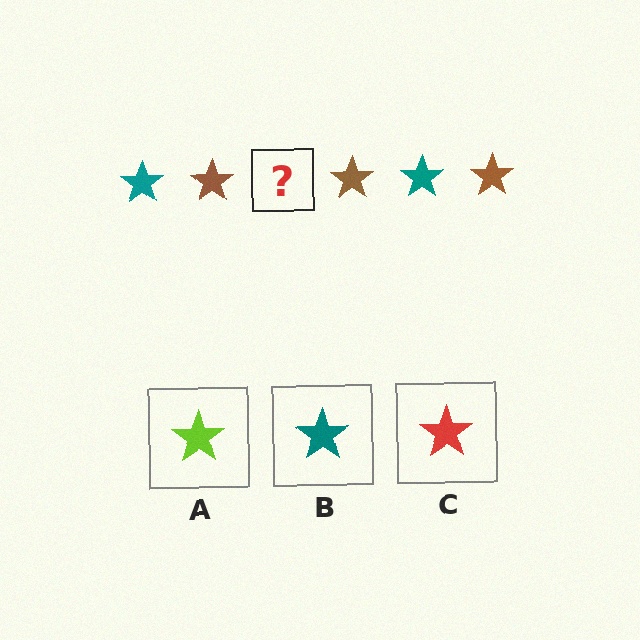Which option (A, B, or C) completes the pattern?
B.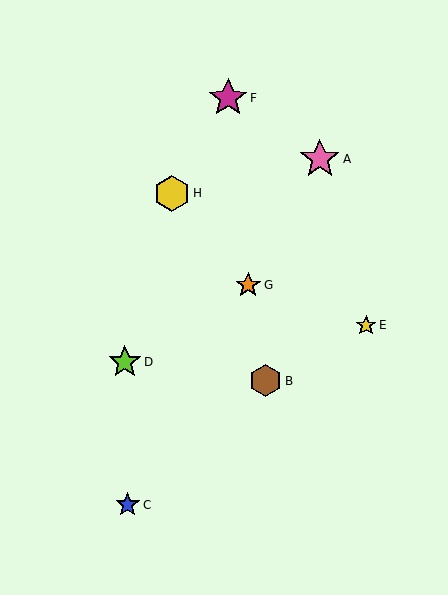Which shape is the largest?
The pink star (labeled A) is the largest.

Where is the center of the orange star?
The center of the orange star is at (248, 285).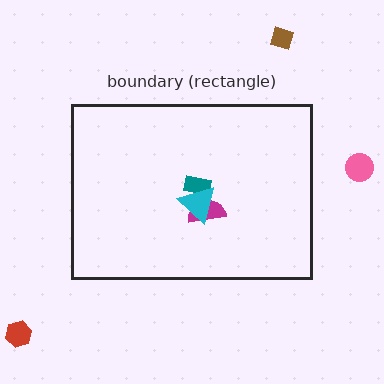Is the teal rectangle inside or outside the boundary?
Inside.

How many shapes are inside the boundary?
3 inside, 3 outside.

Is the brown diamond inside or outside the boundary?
Outside.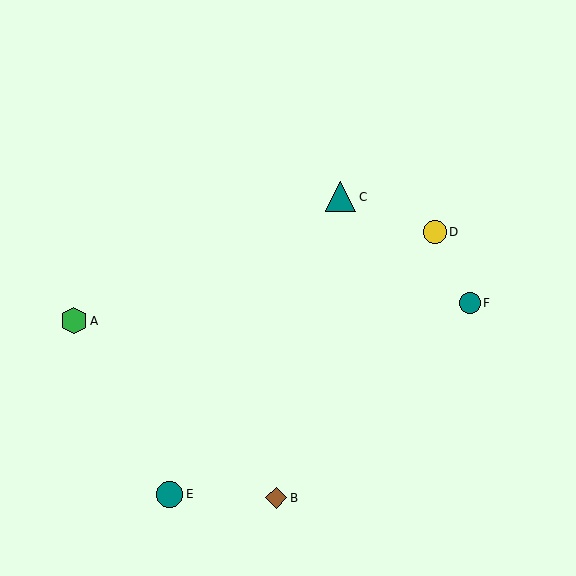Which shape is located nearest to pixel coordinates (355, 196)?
The teal triangle (labeled C) at (341, 197) is nearest to that location.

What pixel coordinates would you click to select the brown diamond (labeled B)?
Click at (276, 498) to select the brown diamond B.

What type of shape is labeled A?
Shape A is a green hexagon.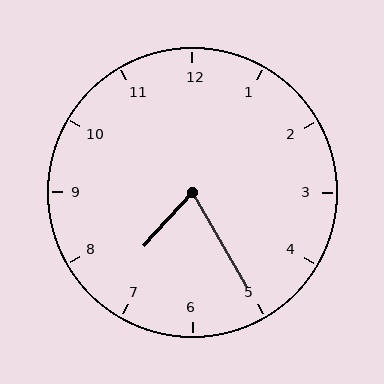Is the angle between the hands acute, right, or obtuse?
It is acute.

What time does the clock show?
7:25.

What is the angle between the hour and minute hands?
Approximately 72 degrees.